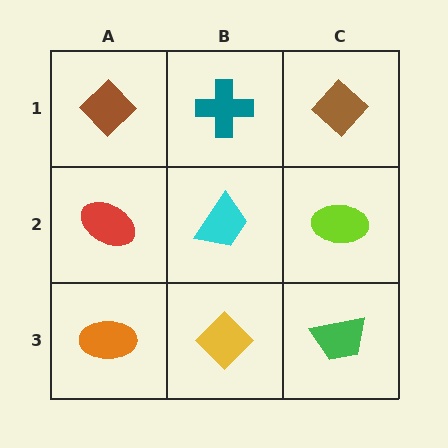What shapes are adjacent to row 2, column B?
A teal cross (row 1, column B), a yellow diamond (row 3, column B), a red ellipse (row 2, column A), a lime ellipse (row 2, column C).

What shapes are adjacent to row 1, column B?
A cyan trapezoid (row 2, column B), a brown diamond (row 1, column A), a brown diamond (row 1, column C).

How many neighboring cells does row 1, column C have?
2.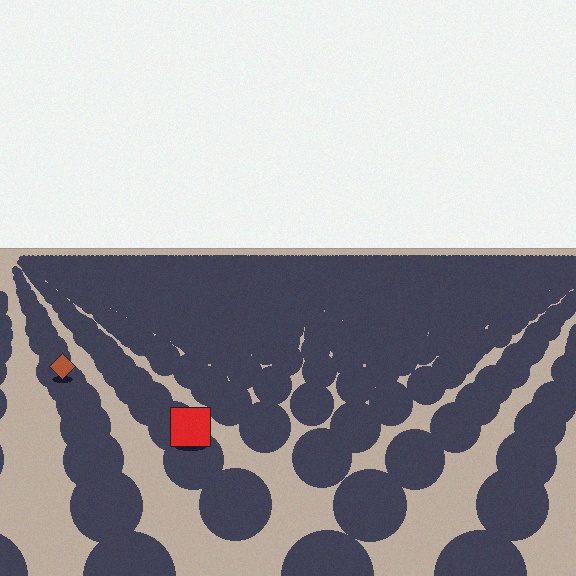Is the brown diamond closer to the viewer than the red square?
No. The red square is closer — you can tell from the texture gradient: the ground texture is coarser near it.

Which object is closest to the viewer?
The red square is closest. The texture marks near it are larger and more spread out.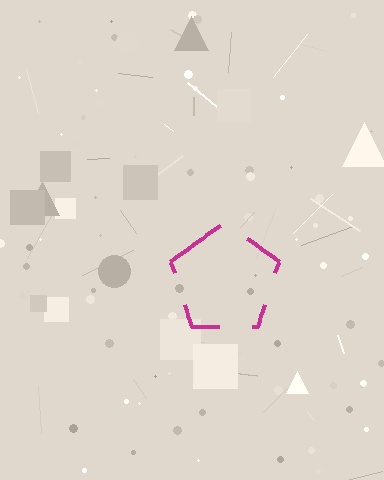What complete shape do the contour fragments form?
The contour fragments form a pentagon.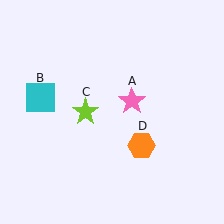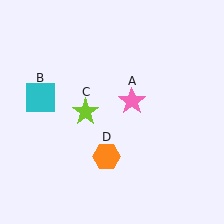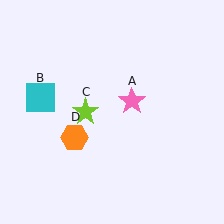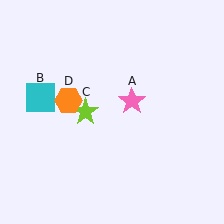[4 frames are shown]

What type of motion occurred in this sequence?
The orange hexagon (object D) rotated clockwise around the center of the scene.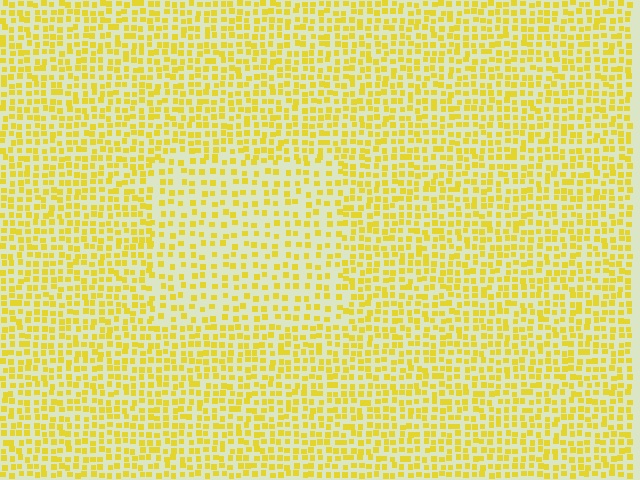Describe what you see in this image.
The image contains small yellow elements arranged at two different densities. A rectangle-shaped region is visible where the elements are less densely packed than the surrounding area.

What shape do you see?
I see a rectangle.